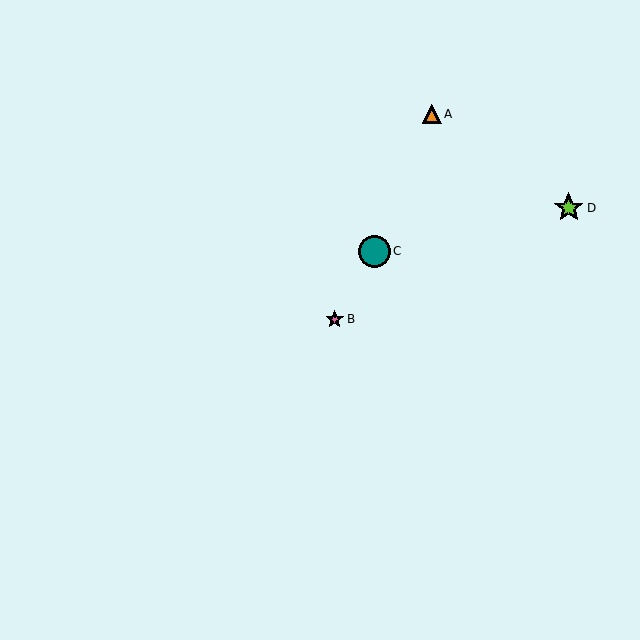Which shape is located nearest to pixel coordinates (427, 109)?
The orange triangle (labeled A) at (432, 114) is nearest to that location.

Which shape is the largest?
The teal circle (labeled C) is the largest.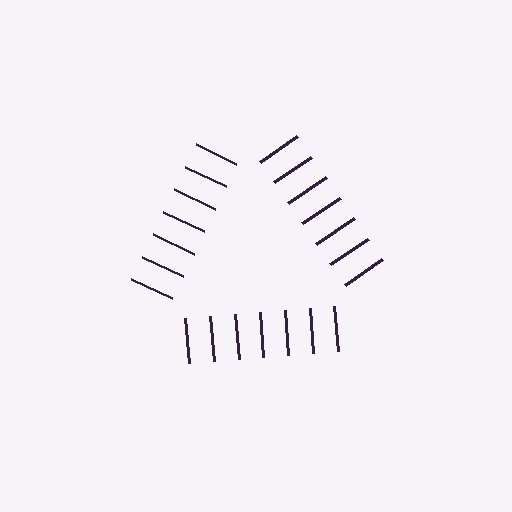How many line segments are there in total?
21 — 7 along each of the 3 edges.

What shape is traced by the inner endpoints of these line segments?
An illusory triangle — the line segments terminate on its edges but no continuous stroke is drawn.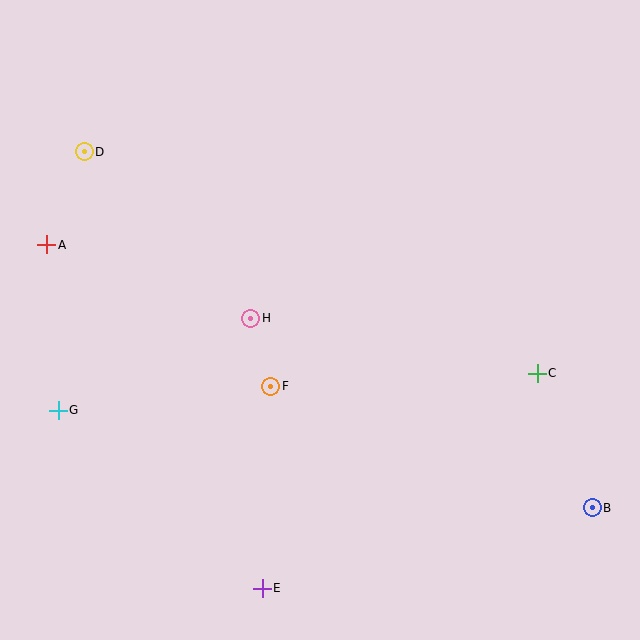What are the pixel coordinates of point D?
Point D is at (84, 152).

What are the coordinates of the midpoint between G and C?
The midpoint between G and C is at (298, 392).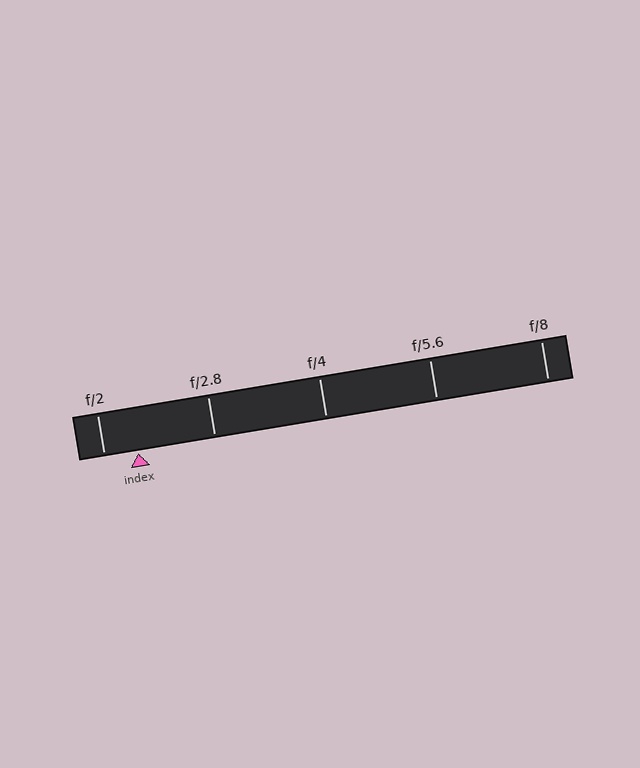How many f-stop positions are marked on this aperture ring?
There are 5 f-stop positions marked.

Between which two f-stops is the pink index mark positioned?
The index mark is between f/2 and f/2.8.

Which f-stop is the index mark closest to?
The index mark is closest to f/2.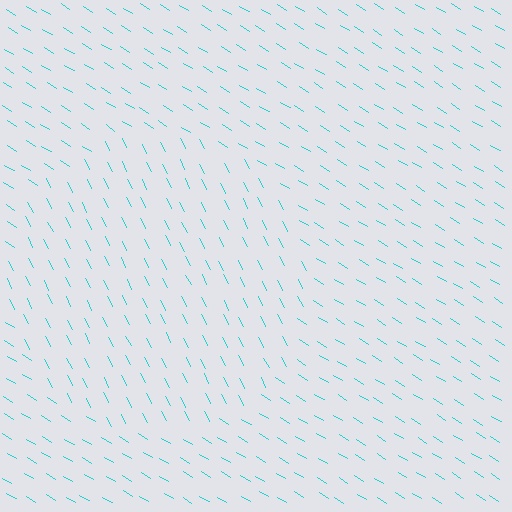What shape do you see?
I see a circle.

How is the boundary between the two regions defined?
The boundary is defined purely by a change in line orientation (approximately 31 degrees difference). All lines are the same color and thickness.